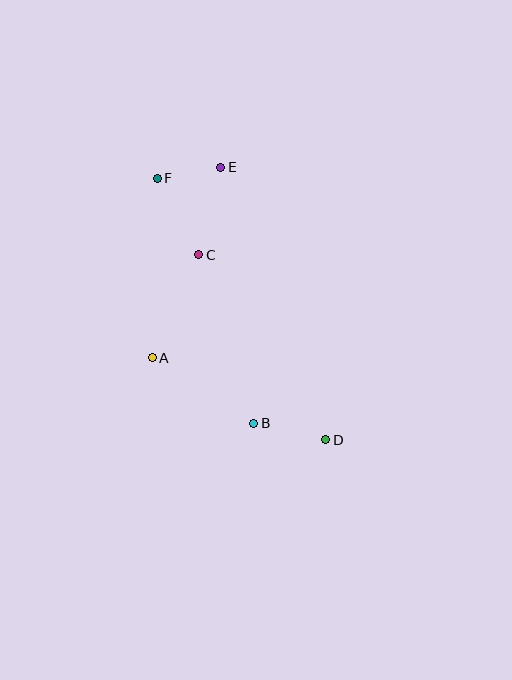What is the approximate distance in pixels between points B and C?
The distance between B and C is approximately 177 pixels.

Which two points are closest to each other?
Points E and F are closest to each other.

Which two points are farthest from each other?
Points D and F are farthest from each other.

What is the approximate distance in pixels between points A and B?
The distance between A and B is approximately 121 pixels.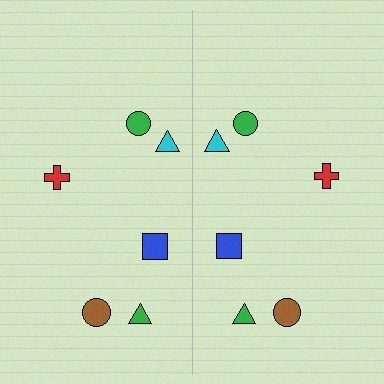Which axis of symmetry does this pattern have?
The pattern has a vertical axis of symmetry running through the center of the image.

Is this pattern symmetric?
Yes, this pattern has bilateral (reflection) symmetry.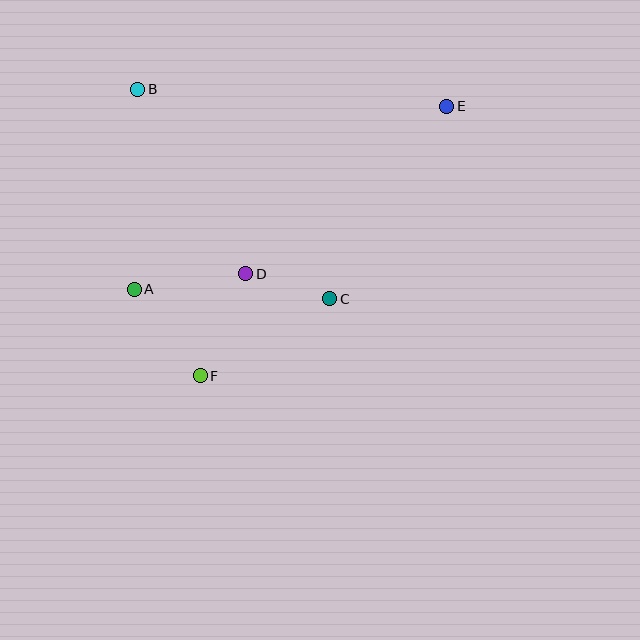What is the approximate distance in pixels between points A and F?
The distance between A and F is approximately 109 pixels.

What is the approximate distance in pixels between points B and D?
The distance between B and D is approximately 214 pixels.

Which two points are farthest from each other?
Points E and F are farthest from each other.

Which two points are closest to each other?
Points C and D are closest to each other.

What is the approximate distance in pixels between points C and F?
The distance between C and F is approximately 150 pixels.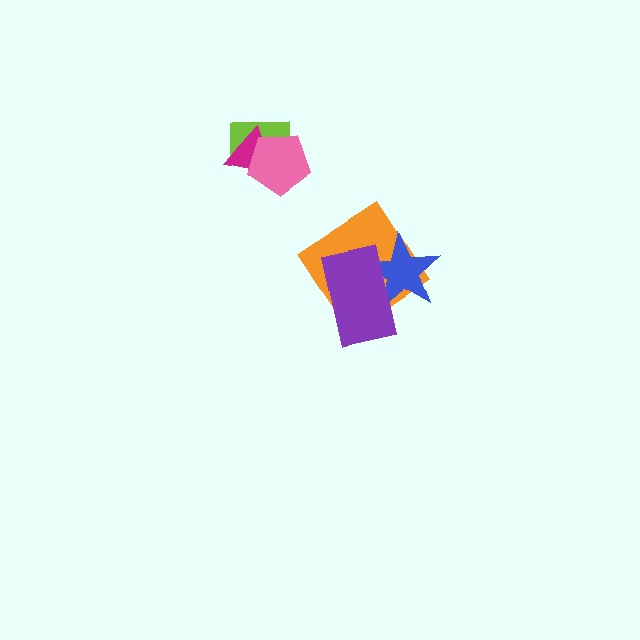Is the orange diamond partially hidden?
Yes, it is partially covered by another shape.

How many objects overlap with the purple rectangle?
2 objects overlap with the purple rectangle.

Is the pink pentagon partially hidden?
No, no other shape covers it.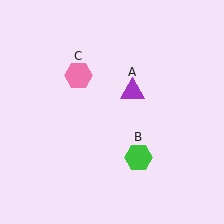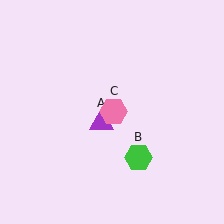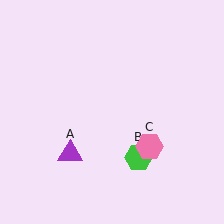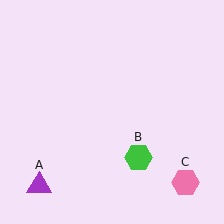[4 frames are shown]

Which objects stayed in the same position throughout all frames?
Green hexagon (object B) remained stationary.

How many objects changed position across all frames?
2 objects changed position: purple triangle (object A), pink hexagon (object C).